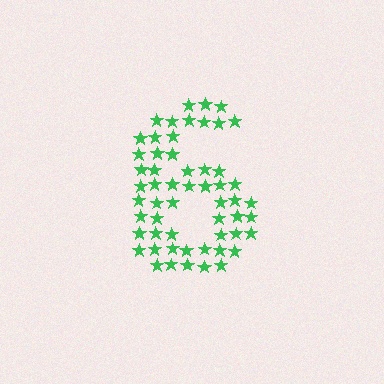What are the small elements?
The small elements are stars.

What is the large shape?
The large shape is the digit 6.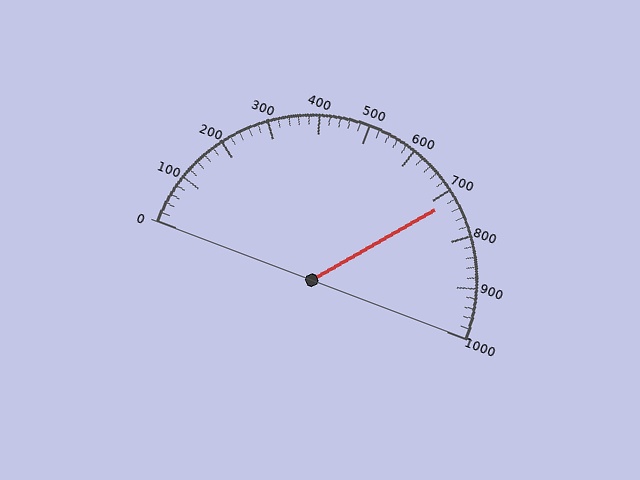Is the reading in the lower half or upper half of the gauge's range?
The reading is in the upper half of the range (0 to 1000).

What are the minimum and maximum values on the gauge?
The gauge ranges from 0 to 1000.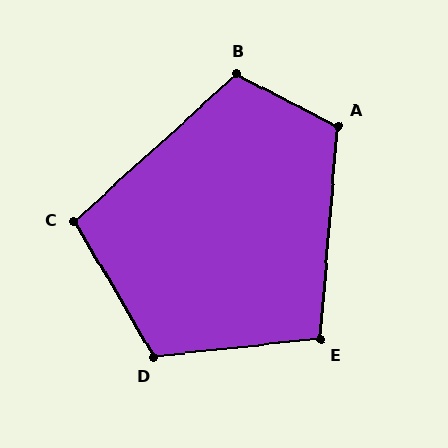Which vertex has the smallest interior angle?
E, at approximately 101 degrees.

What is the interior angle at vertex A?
Approximately 112 degrees (obtuse).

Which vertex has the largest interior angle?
D, at approximately 114 degrees.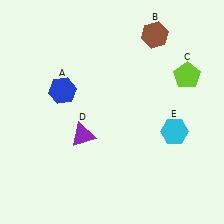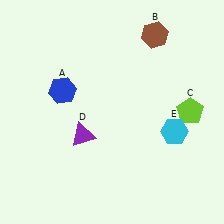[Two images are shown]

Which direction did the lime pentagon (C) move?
The lime pentagon (C) moved down.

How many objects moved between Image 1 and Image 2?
1 object moved between the two images.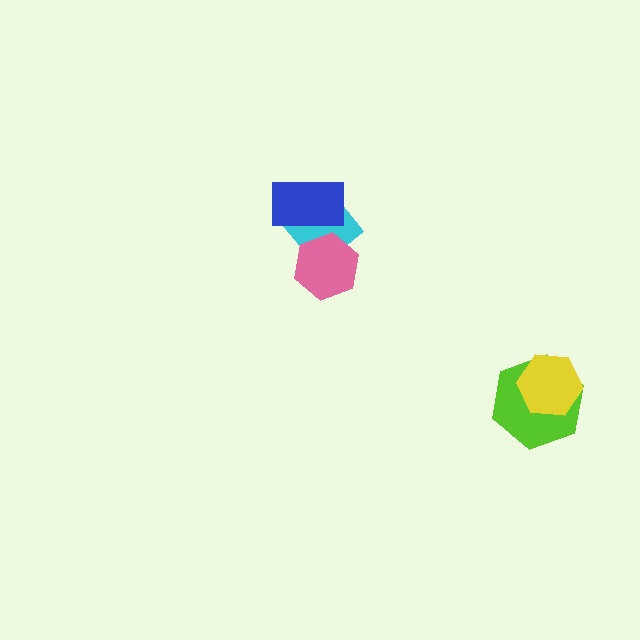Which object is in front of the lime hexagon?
The yellow hexagon is in front of the lime hexagon.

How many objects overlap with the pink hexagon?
1 object overlaps with the pink hexagon.